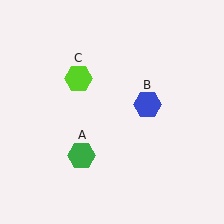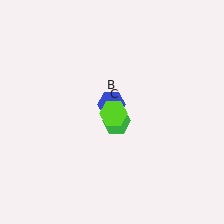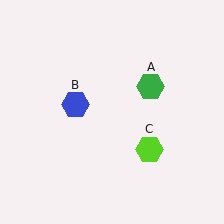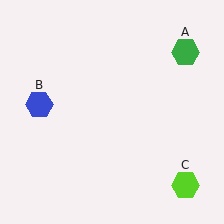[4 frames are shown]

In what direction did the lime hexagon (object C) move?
The lime hexagon (object C) moved down and to the right.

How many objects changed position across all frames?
3 objects changed position: green hexagon (object A), blue hexagon (object B), lime hexagon (object C).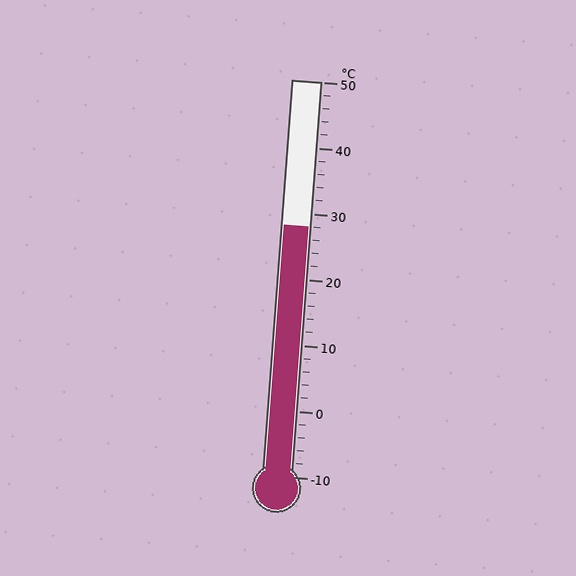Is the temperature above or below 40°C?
The temperature is below 40°C.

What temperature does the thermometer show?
The thermometer shows approximately 28°C.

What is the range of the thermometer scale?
The thermometer scale ranges from -10°C to 50°C.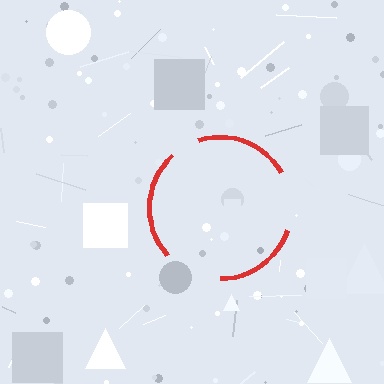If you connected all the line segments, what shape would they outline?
They would outline a circle.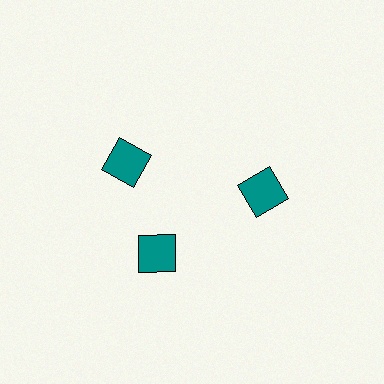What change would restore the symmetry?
The symmetry would be restored by rotating it back into even spacing with its neighbors so that all 3 squares sit at equal angles and equal distance from the center.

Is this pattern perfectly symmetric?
No. The 3 teal squares are arranged in a ring, but one element near the 11 o'clock position is rotated out of alignment along the ring, breaking the 3-fold rotational symmetry.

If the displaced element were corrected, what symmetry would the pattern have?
It would have 3-fold rotational symmetry — the pattern would map onto itself every 120 degrees.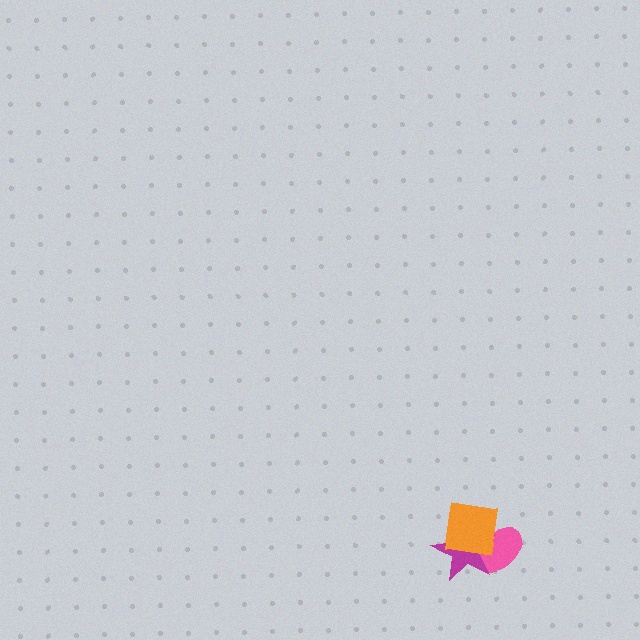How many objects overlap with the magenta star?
2 objects overlap with the magenta star.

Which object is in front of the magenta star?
The orange square is in front of the magenta star.